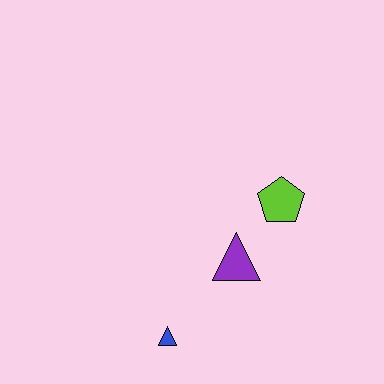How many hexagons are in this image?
There are no hexagons.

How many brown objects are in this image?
There are no brown objects.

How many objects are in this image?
There are 3 objects.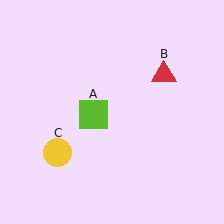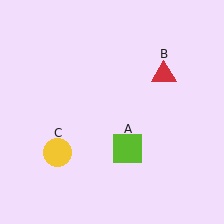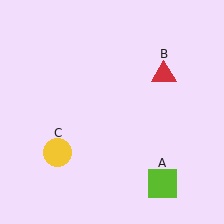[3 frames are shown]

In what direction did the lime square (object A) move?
The lime square (object A) moved down and to the right.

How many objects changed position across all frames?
1 object changed position: lime square (object A).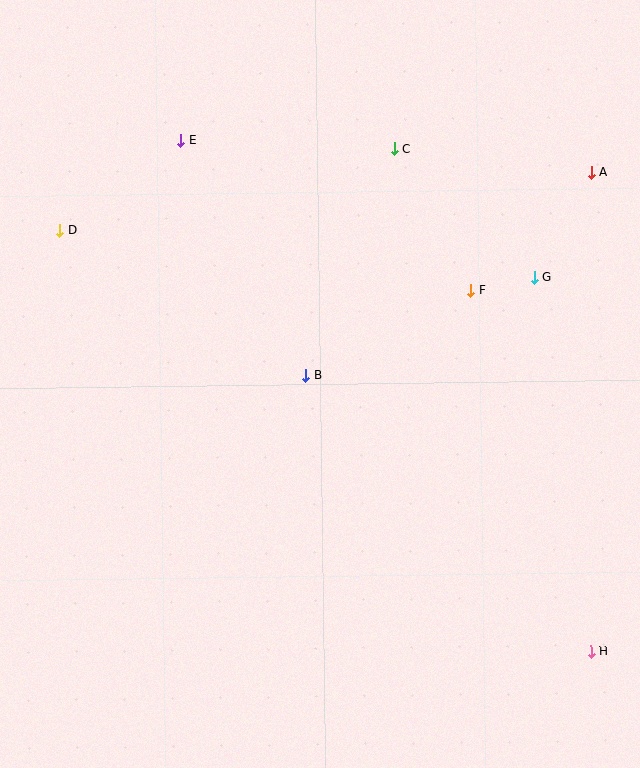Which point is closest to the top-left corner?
Point E is closest to the top-left corner.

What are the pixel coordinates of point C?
Point C is at (394, 149).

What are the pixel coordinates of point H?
Point H is at (591, 652).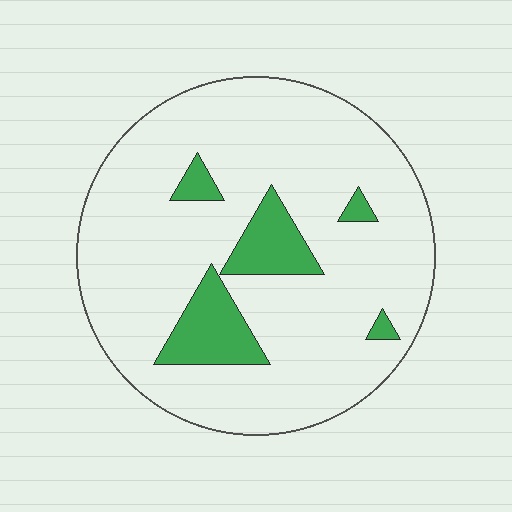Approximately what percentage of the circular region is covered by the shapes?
Approximately 15%.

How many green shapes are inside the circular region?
5.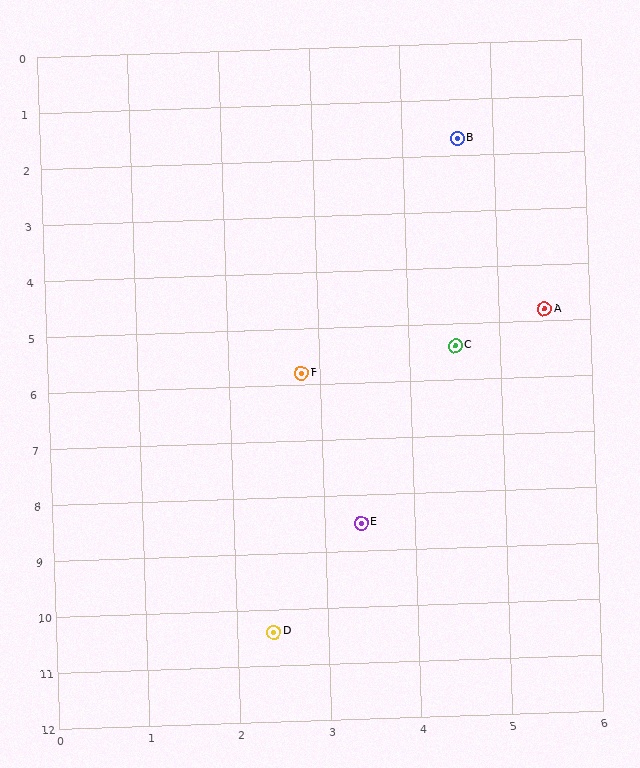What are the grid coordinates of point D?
Point D is at approximately (2.4, 10.4).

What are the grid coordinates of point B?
Point B is at approximately (4.6, 1.7).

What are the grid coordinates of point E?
Point E is at approximately (3.4, 8.5).